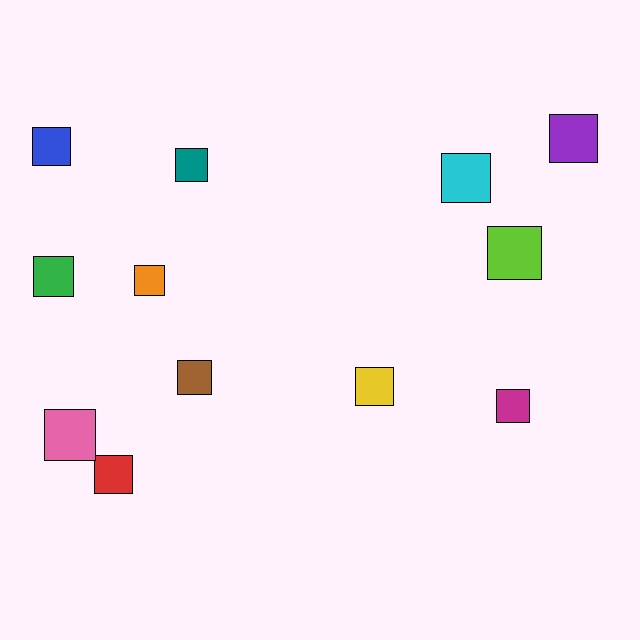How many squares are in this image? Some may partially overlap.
There are 12 squares.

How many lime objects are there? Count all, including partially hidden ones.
There is 1 lime object.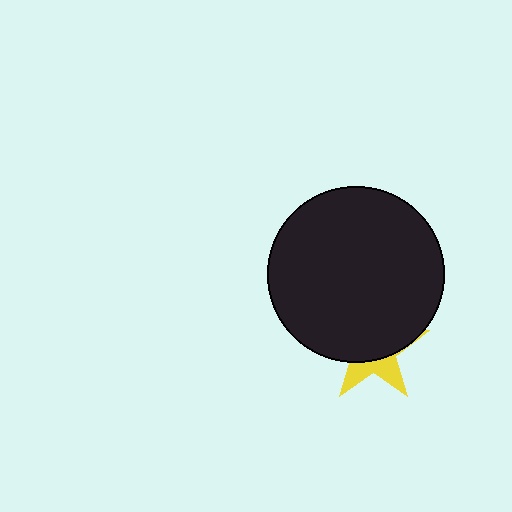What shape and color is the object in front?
The object in front is a black circle.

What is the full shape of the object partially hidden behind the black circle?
The partially hidden object is a yellow star.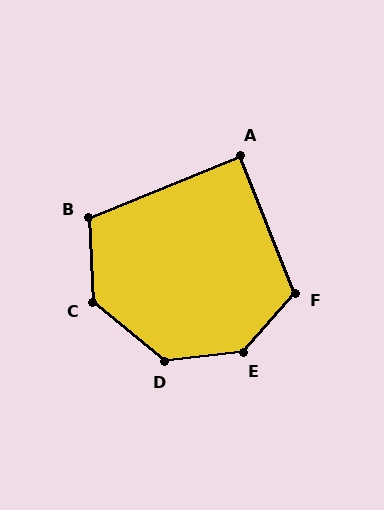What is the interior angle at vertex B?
Approximately 109 degrees (obtuse).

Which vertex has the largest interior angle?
E, at approximately 138 degrees.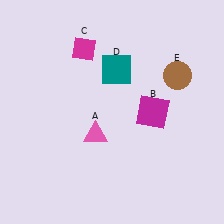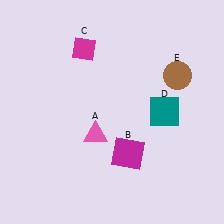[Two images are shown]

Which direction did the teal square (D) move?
The teal square (D) moved right.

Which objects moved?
The objects that moved are: the magenta square (B), the teal square (D).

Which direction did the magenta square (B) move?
The magenta square (B) moved down.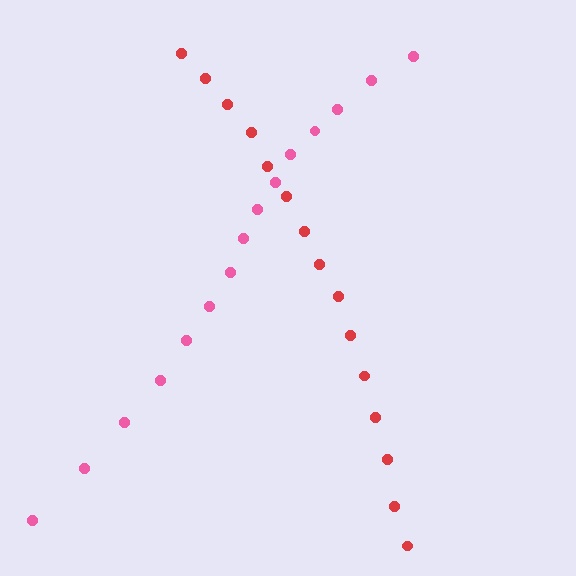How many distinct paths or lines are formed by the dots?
There are 2 distinct paths.